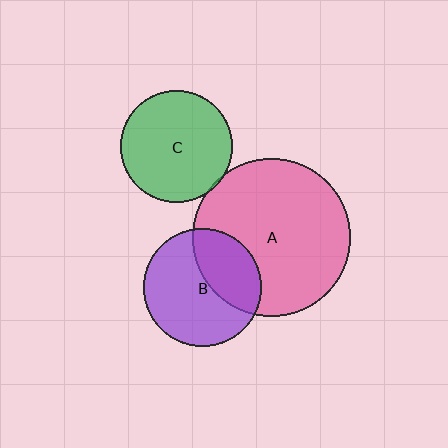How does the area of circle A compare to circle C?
Approximately 2.0 times.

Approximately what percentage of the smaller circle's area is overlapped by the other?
Approximately 35%.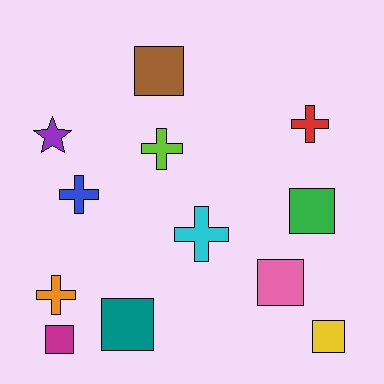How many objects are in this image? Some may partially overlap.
There are 12 objects.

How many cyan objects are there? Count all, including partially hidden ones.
There is 1 cyan object.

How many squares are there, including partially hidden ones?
There are 6 squares.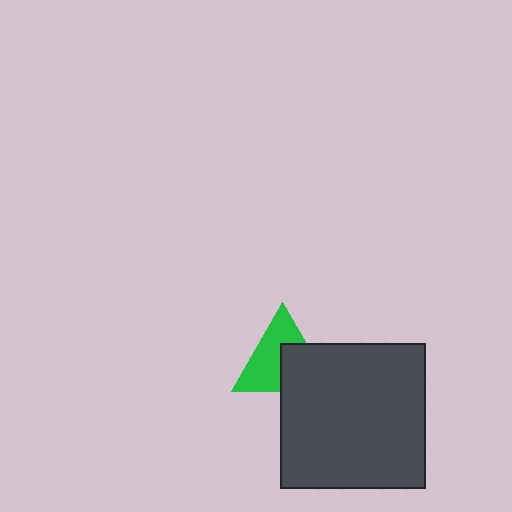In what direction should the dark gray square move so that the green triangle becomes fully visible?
The dark gray square should move toward the lower-right. That is the shortest direction to clear the overlap and leave the green triangle fully visible.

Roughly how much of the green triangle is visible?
About half of it is visible (roughly 57%).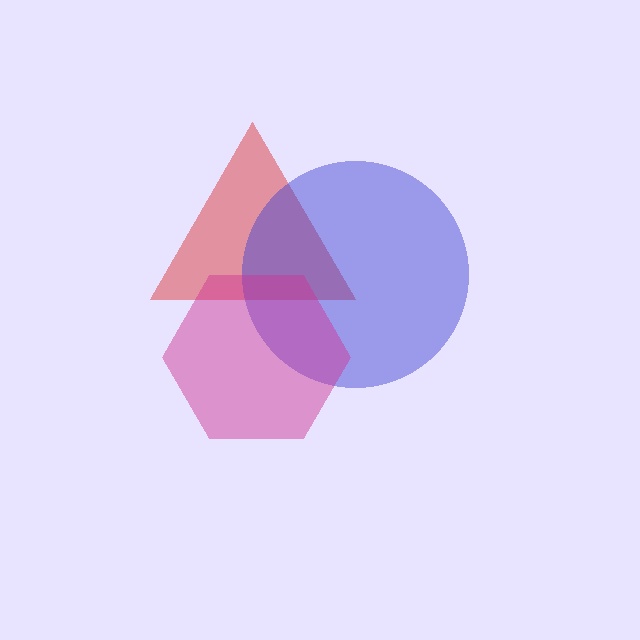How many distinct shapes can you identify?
There are 3 distinct shapes: a red triangle, a blue circle, a magenta hexagon.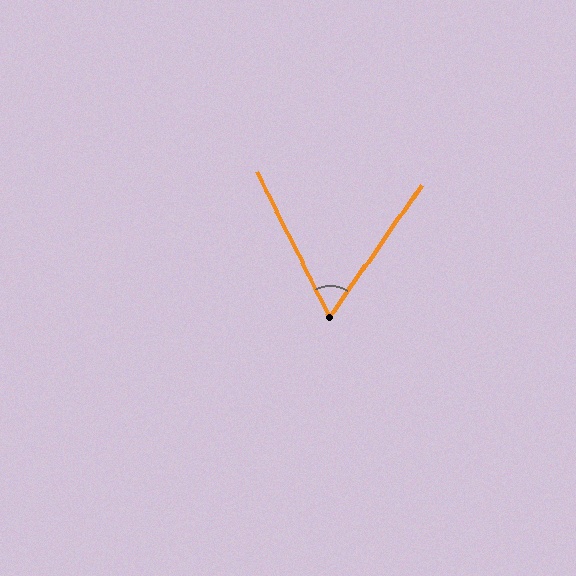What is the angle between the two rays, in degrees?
Approximately 61 degrees.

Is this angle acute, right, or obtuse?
It is acute.